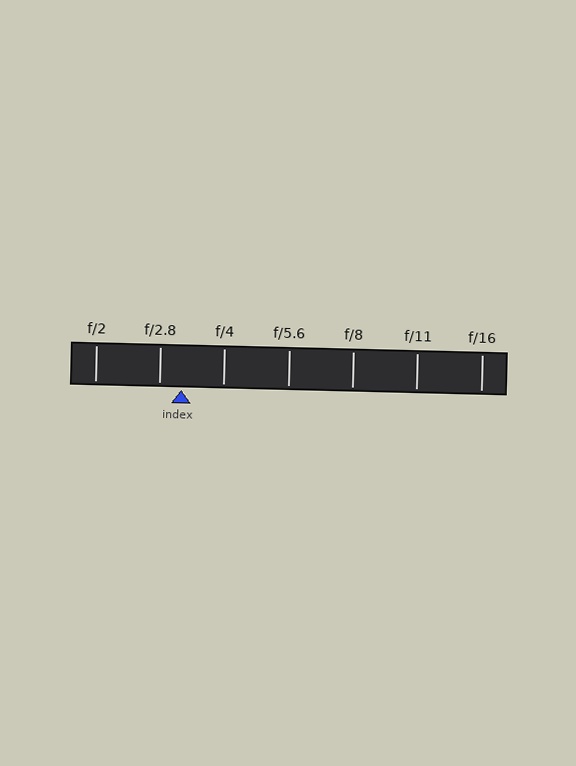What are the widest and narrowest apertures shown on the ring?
The widest aperture shown is f/2 and the narrowest is f/16.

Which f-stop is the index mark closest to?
The index mark is closest to f/2.8.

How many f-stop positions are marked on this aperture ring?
There are 7 f-stop positions marked.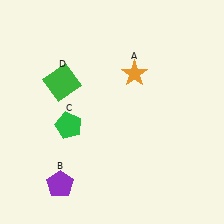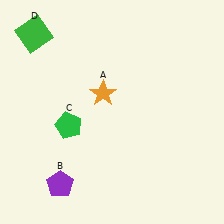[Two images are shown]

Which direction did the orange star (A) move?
The orange star (A) moved left.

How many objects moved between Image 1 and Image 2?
2 objects moved between the two images.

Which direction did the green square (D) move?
The green square (D) moved up.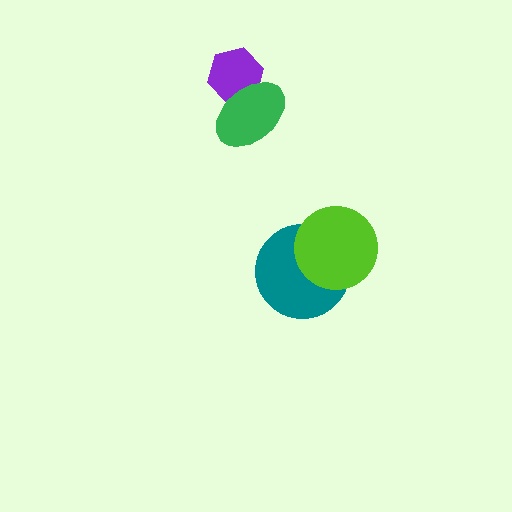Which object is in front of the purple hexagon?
The green ellipse is in front of the purple hexagon.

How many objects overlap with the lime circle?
1 object overlaps with the lime circle.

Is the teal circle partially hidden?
Yes, it is partially covered by another shape.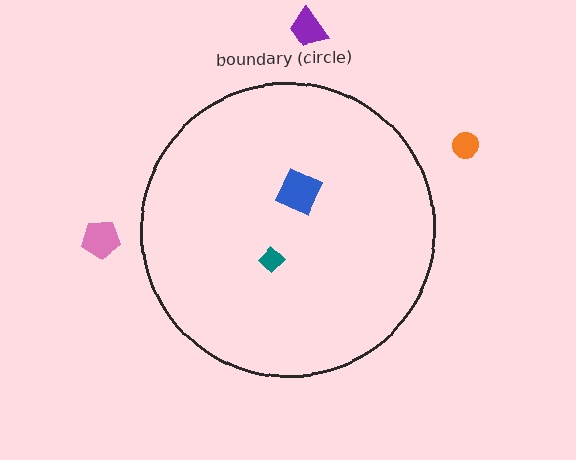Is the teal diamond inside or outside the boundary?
Inside.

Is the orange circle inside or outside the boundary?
Outside.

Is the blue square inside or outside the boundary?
Inside.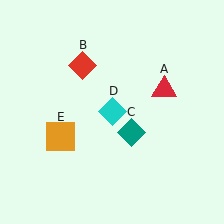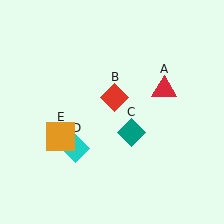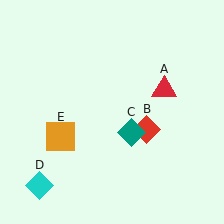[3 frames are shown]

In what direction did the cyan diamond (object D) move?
The cyan diamond (object D) moved down and to the left.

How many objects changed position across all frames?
2 objects changed position: red diamond (object B), cyan diamond (object D).